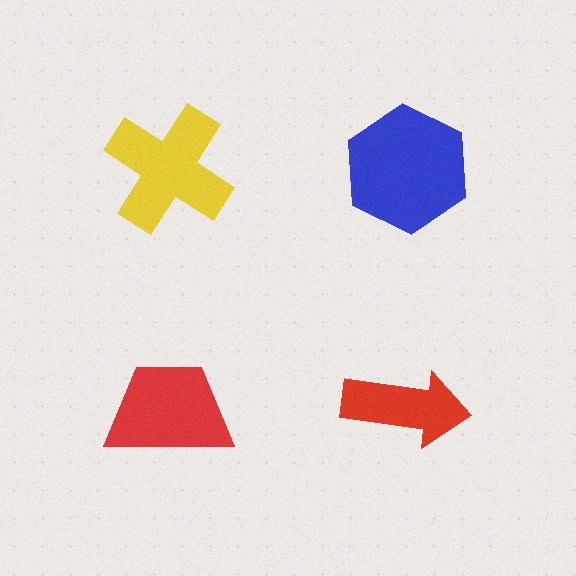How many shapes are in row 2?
2 shapes.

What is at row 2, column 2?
A red arrow.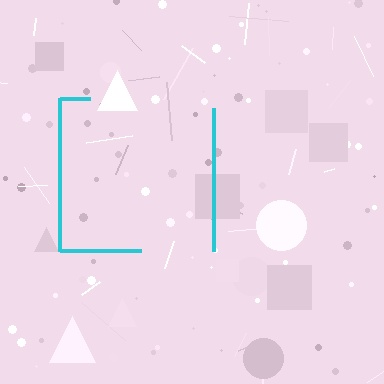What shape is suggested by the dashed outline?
The dashed outline suggests a square.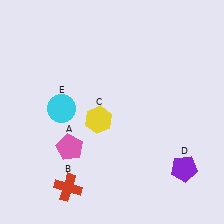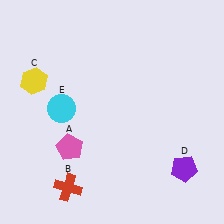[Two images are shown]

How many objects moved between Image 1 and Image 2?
1 object moved between the two images.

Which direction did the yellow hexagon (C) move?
The yellow hexagon (C) moved left.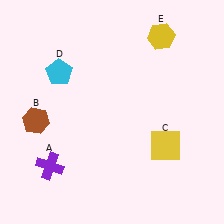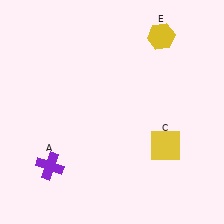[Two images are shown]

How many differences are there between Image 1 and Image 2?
There are 2 differences between the two images.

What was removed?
The brown hexagon (B), the cyan pentagon (D) were removed in Image 2.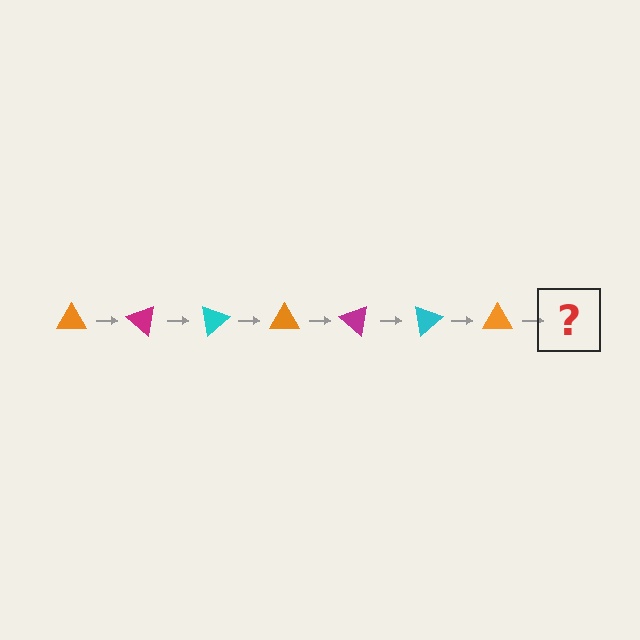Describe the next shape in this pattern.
It should be a magenta triangle, rotated 280 degrees from the start.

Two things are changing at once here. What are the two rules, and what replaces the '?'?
The two rules are that it rotates 40 degrees each step and the color cycles through orange, magenta, and cyan. The '?' should be a magenta triangle, rotated 280 degrees from the start.